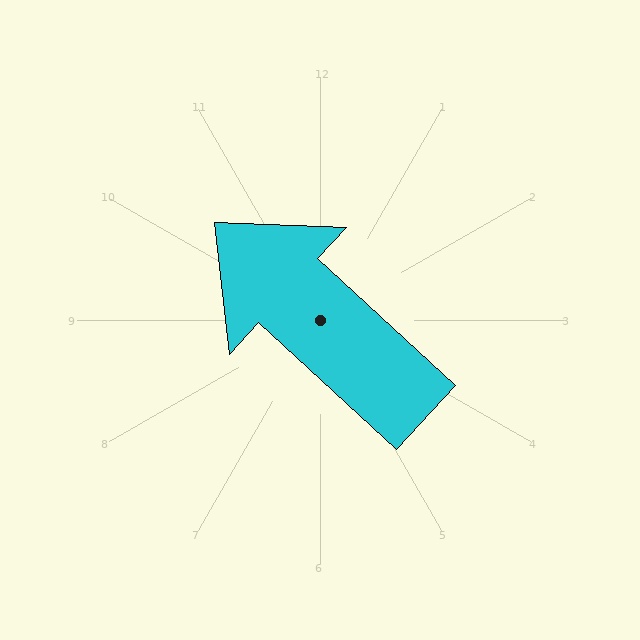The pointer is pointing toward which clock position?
Roughly 10 o'clock.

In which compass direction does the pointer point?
Northwest.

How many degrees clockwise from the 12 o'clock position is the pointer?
Approximately 313 degrees.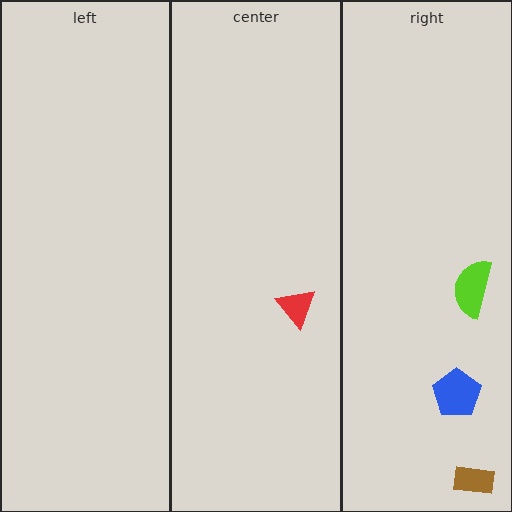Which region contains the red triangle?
The center region.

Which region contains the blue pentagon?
The right region.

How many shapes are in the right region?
3.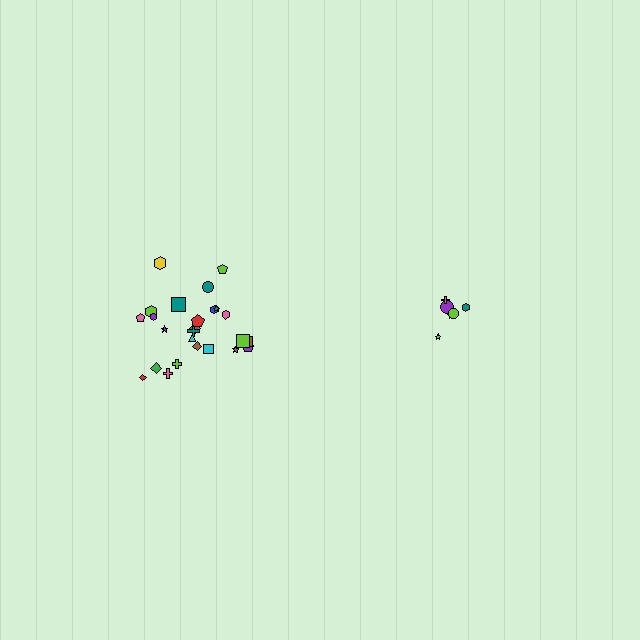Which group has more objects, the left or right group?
The left group.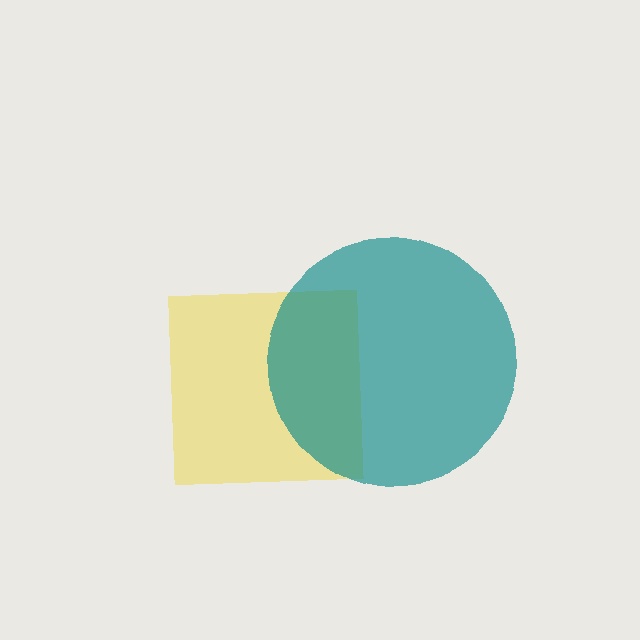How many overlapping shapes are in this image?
There are 2 overlapping shapes in the image.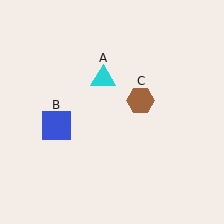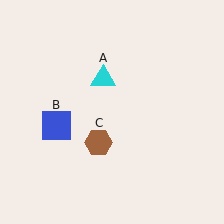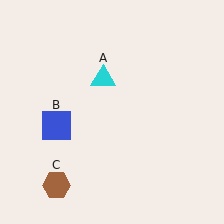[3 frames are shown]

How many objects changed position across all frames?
1 object changed position: brown hexagon (object C).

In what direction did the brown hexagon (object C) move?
The brown hexagon (object C) moved down and to the left.